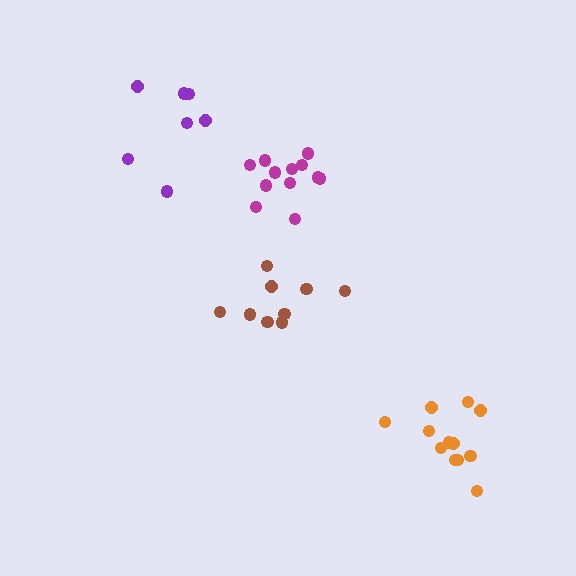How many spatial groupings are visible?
There are 4 spatial groupings.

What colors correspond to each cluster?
The clusters are colored: purple, magenta, brown, orange.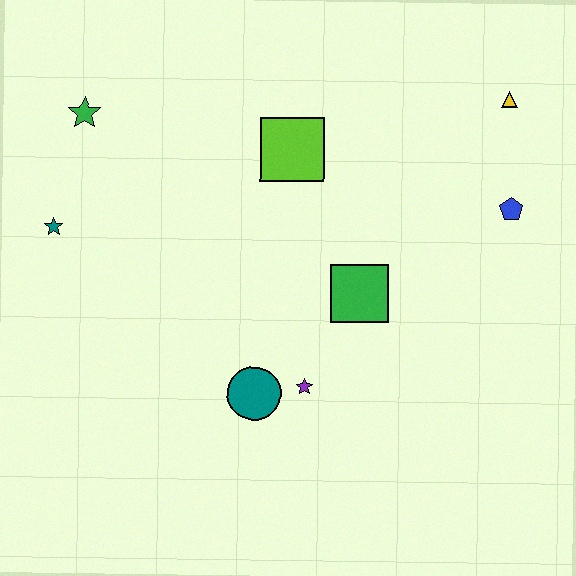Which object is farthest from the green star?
The blue pentagon is farthest from the green star.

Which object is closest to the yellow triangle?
The blue pentagon is closest to the yellow triangle.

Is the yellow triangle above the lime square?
Yes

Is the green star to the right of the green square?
No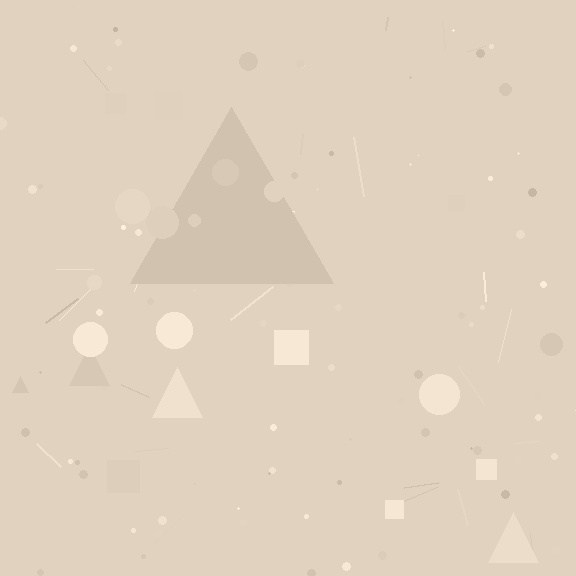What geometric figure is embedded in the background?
A triangle is embedded in the background.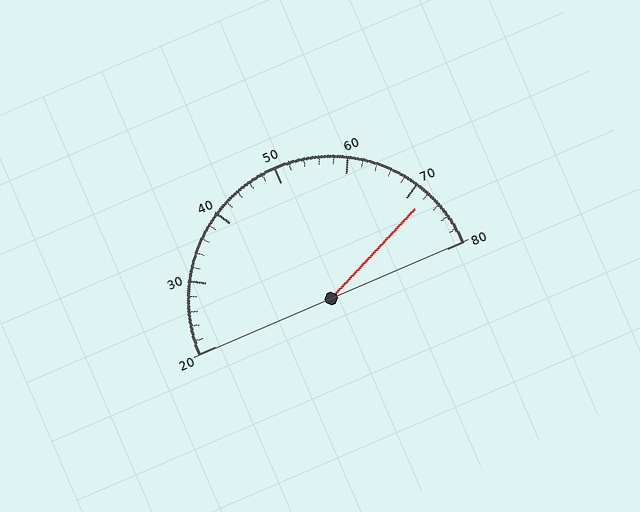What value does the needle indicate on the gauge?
The needle indicates approximately 72.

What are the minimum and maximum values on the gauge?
The gauge ranges from 20 to 80.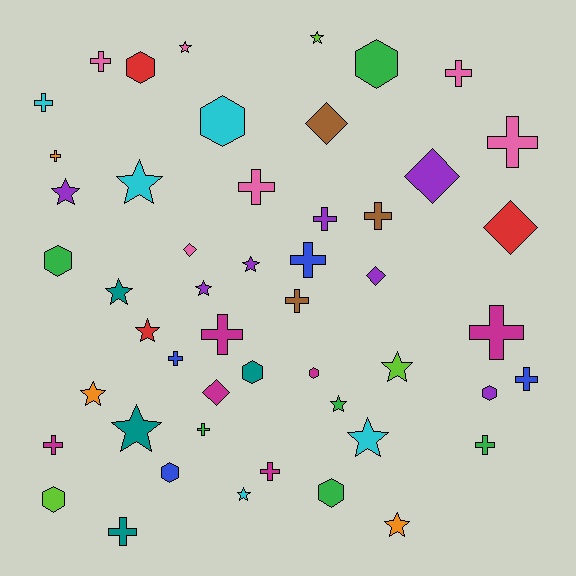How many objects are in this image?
There are 50 objects.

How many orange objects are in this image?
There are 3 orange objects.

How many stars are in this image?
There are 15 stars.